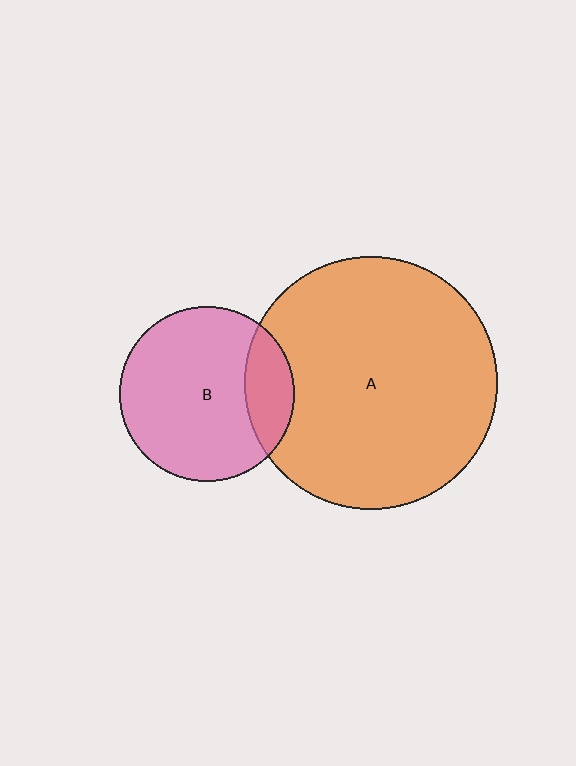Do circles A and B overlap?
Yes.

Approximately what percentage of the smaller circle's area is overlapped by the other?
Approximately 20%.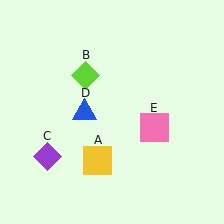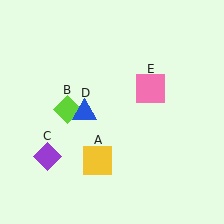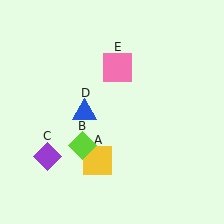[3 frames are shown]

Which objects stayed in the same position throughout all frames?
Yellow square (object A) and purple diamond (object C) and blue triangle (object D) remained stationary.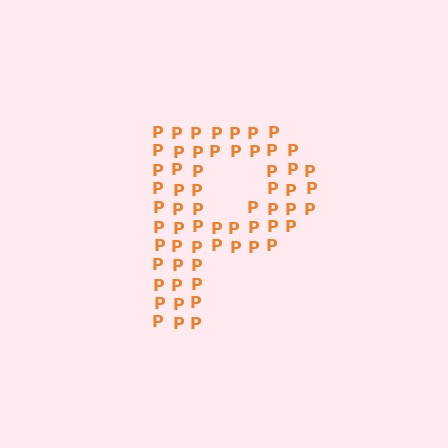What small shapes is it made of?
It is made of small letter P's.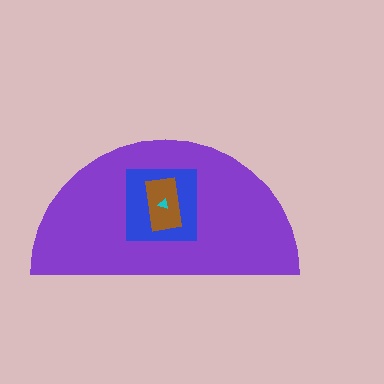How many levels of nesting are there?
4.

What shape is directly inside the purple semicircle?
The blue square.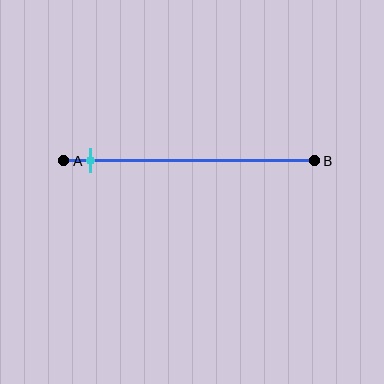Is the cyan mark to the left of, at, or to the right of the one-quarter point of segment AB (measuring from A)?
The cyan mark is to the left of the one-quarter point of segment AB.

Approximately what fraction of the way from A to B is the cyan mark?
The cyan mark is approximately 10% of the way from A to B.